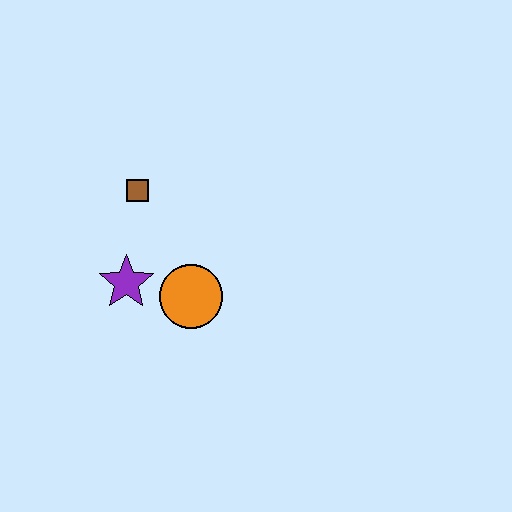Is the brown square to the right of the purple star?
Yes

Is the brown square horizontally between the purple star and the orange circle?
Yes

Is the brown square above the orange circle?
Yes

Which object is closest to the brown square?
The purple star is closest to the brown square.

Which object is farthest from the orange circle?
The brown square is farthest from the orange circle.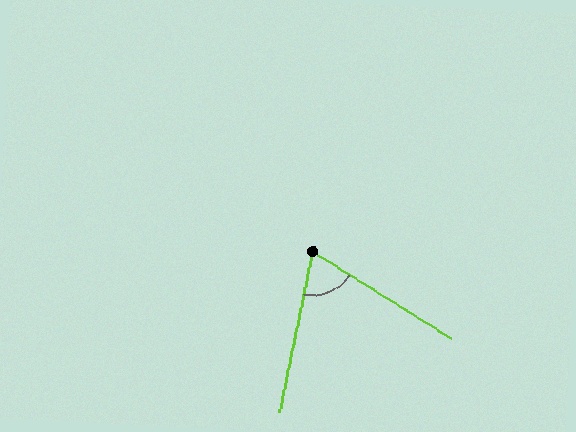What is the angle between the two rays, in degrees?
Approximately 70 degrees.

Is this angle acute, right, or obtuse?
It is acute.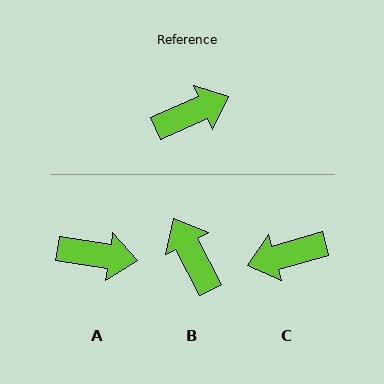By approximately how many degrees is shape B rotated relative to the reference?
Approximately 93 degrees counter-clockwise.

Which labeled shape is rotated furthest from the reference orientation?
C, about 172 degrees away.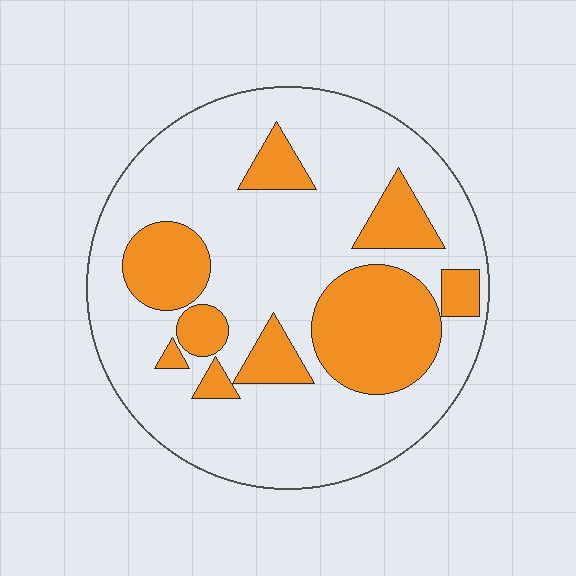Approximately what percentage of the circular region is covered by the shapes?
Approximately 30%.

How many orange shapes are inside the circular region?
9.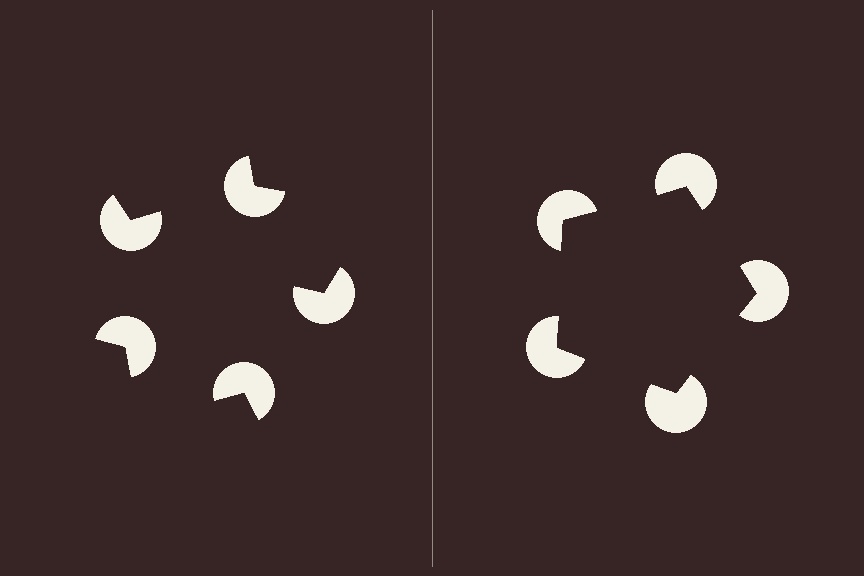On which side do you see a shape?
An illusory pentagon appears on the right side. On the left side the wedge cuts are rotated, so no coherent shape forms.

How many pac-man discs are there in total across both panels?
10 — 5 on each side.